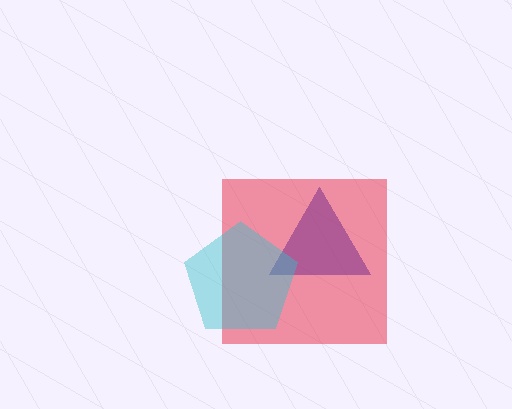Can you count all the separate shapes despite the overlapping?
Yes, there are 3 separate shapes.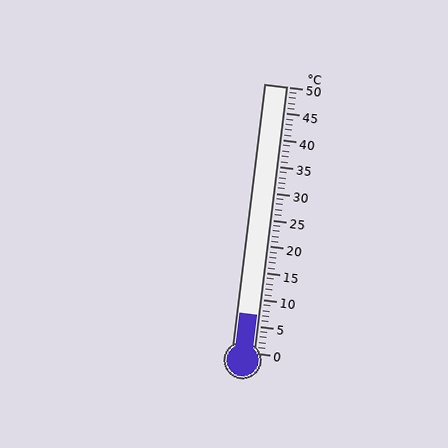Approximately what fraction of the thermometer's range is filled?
The thermometer is filled to approximately 15% of its range.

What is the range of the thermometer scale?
The thermometer scale ranges from 0°C to 50°C.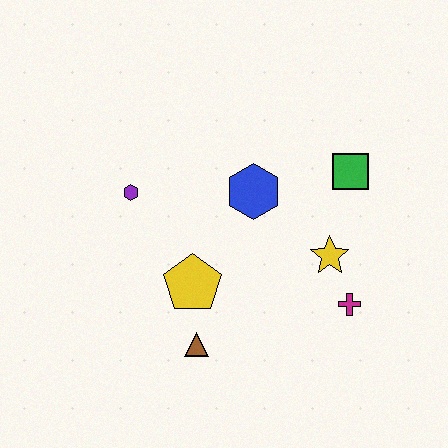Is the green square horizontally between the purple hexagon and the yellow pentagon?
No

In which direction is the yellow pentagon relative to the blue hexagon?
The yellow pentagon is below the blue hexagon.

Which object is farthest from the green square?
The brown triangle is farthest from the green square.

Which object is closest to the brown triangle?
The yellow pentagon is closest to the brown triangle.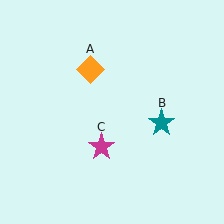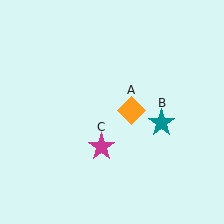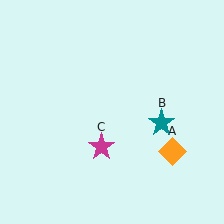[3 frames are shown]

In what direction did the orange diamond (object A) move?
The orange diamond (object A) moved down and to the right.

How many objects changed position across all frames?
1 object changed position: orange diamond (object A).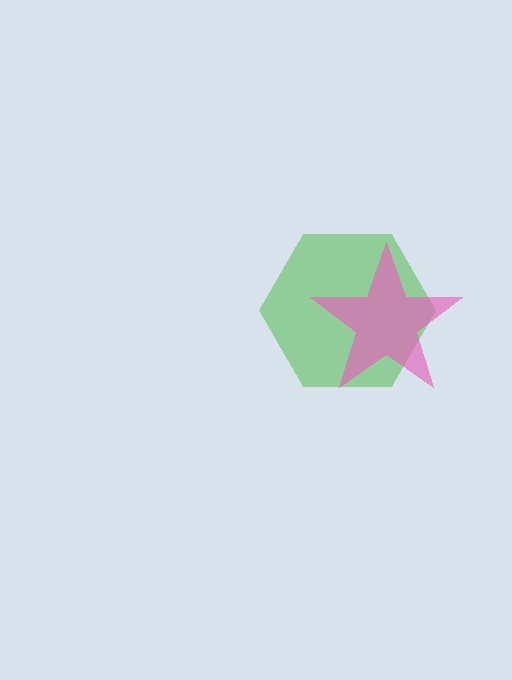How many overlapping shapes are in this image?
There are 2 overlapping shapes in the image.